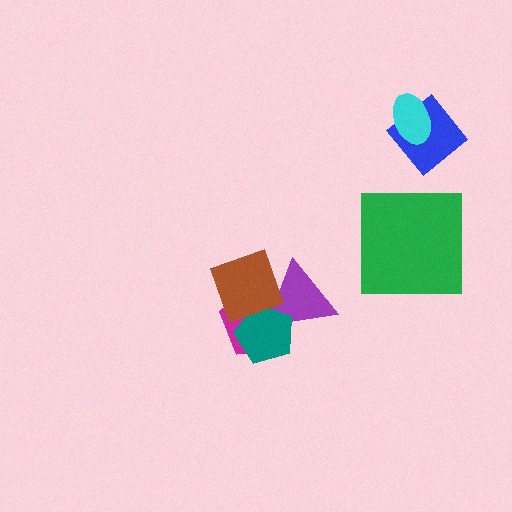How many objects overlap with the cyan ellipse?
1 object overlaps with the cyan ellipse.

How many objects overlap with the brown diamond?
3 objects overlap with the brown diamond.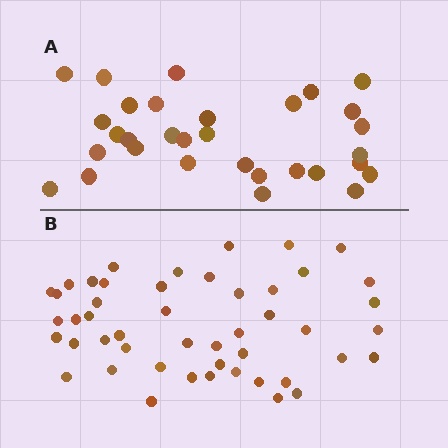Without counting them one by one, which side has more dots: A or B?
Region B (the bottom region) has more dots.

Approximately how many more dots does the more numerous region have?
Region B has approximately 15 more dots than region A.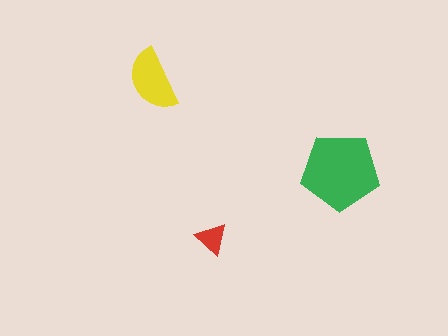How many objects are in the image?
There are 3 objects in the image.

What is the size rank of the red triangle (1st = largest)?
3rd.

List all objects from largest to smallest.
The green pentagon, the yellow semicircle, the red triangle.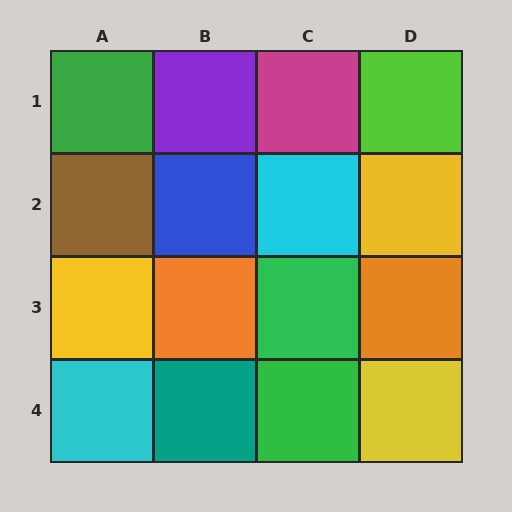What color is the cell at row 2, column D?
Yellow.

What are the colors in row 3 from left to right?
Yellow, orange, green, orange.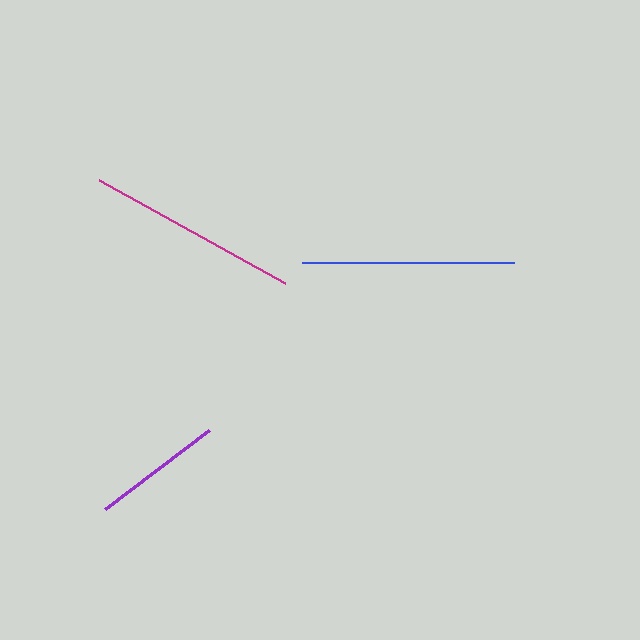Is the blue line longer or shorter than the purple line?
The blue line is longer than the purple line.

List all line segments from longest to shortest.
From longest to shortest: magenta, blue, purple.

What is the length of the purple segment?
The purple segment is approximately 130 pixels long.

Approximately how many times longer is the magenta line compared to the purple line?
The magenta line is approximately 1.6 times the length of the purple line.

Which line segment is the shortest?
The purple line is the shortest at approximately 130 pixels.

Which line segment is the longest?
The magenta line is the longest at approximately 213 pixels.